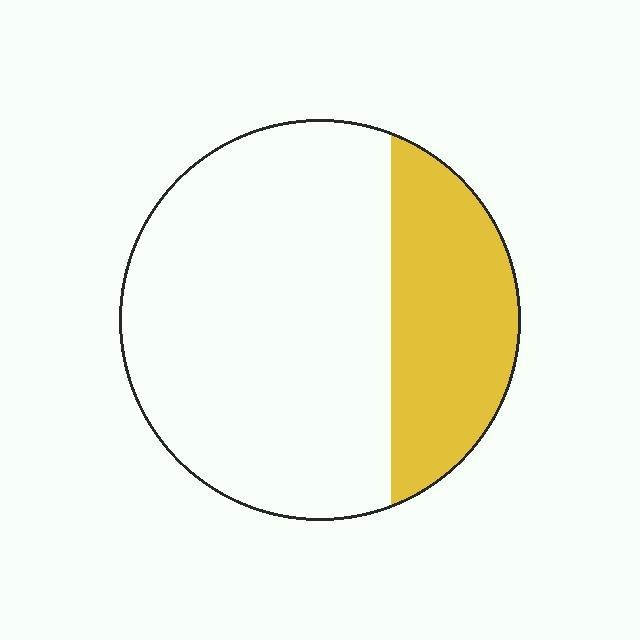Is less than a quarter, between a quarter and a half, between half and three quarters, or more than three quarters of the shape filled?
Between a quarter and a half.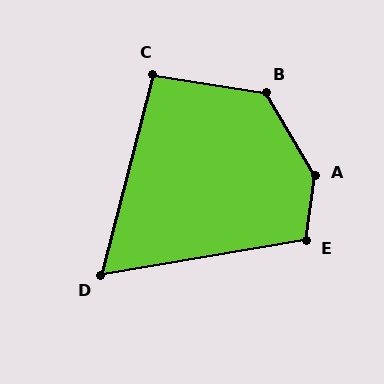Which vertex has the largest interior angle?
A, at approximately 142 degrees.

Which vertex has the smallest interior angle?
D, at approximately 66 degrees.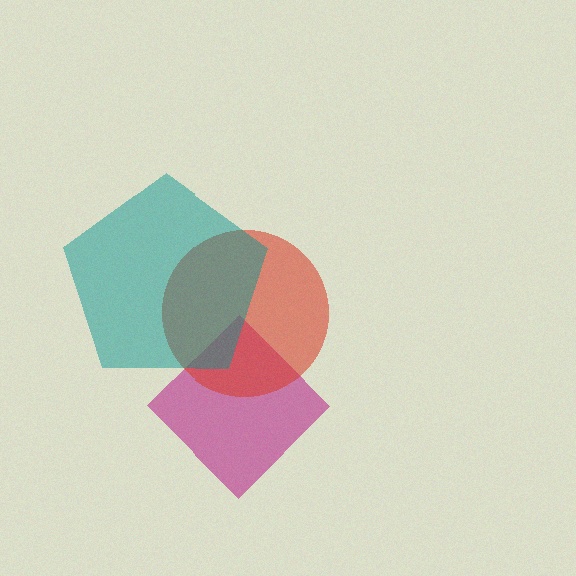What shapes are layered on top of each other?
The layered shapes are: a magenta diamond, a red circle, a teal pentagon.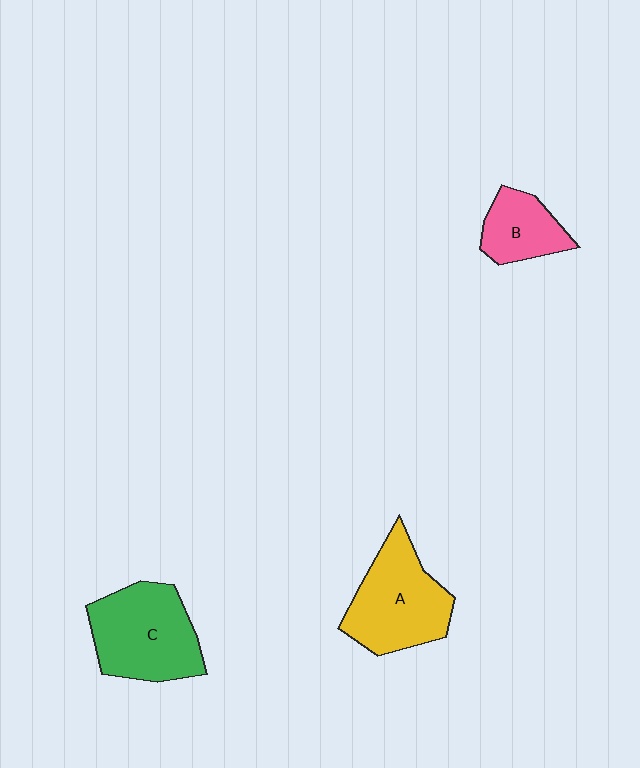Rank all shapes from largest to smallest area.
From largest to smallest: C (green), A (yellow), B (pink).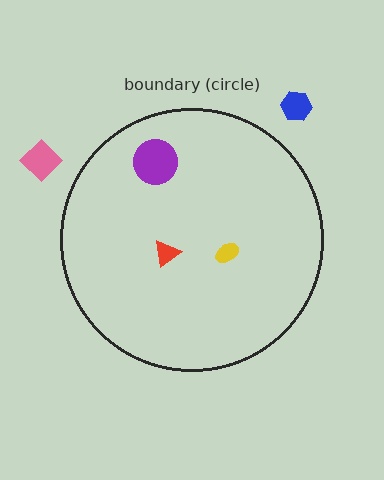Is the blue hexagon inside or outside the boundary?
Outside.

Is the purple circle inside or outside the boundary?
Inside.